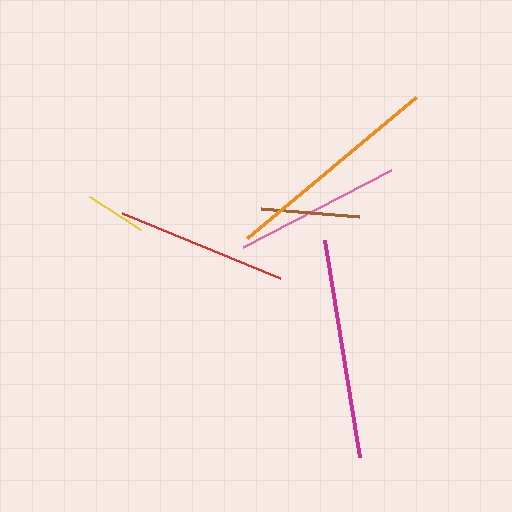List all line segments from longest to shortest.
From longest to shortest: orange, magenta, red, pink, brown, yellow.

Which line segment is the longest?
The orange line is the longest at approximately 220 pixels.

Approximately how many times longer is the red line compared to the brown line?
The red line is approximately 1.7 times the length of the brown line.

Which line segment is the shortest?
The yellow line is the shortest at approximately 61 pixels.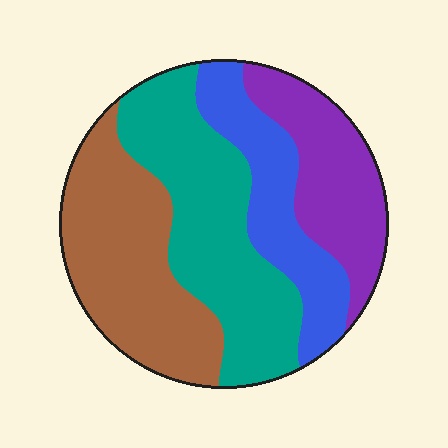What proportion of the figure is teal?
Teal takes up between a quarter and a half of the figure.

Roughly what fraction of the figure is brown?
Brown covers roughly 30% of the figure.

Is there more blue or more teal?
Teal.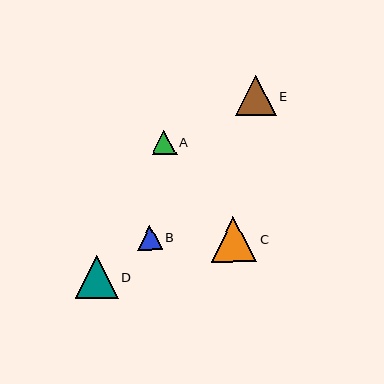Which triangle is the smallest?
Triangle B is the smallest with a size of approximately 25 pixels.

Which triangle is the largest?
Triangle C is the largest with a size of approximately 45 pixels.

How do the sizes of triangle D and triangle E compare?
Triangle D and triangle E are approximately the same size.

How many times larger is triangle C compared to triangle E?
Triangle C is approximately 1.1 times the size of triangle E.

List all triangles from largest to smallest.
From largest to smallest: C, D, E, A, B.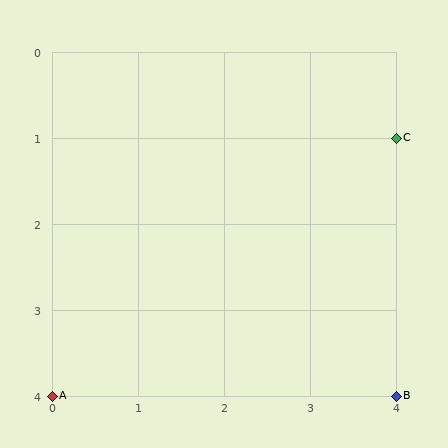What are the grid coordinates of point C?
Point C is at grid coordinates (4, 1).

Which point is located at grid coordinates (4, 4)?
Point B is at (4, 4).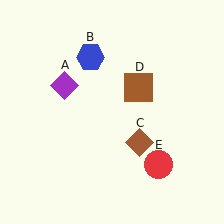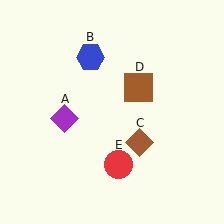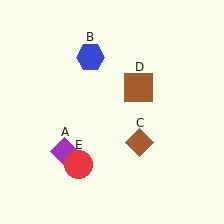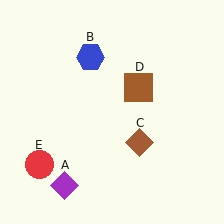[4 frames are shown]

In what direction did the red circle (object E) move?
The red circle (object E) moved left.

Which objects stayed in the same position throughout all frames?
Blue hexagon (object B) and brown diamond (object C) and brown square (object D) remained stationary.